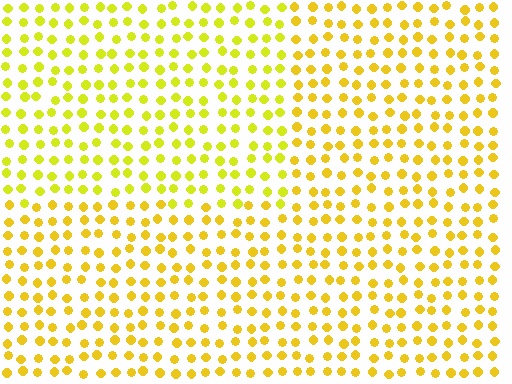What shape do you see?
I see a rectangle.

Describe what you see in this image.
The image is filled with small yellow elements in a uniform arrangement. A rectangle-shaped region is visible where the elements are tinted to a slightly different hue, forming a subtle color boundary.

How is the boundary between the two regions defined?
The boundary is defined purely by a slight shift in hue (about 17 degrees). Spacing, size, and orientation are identical on both sides.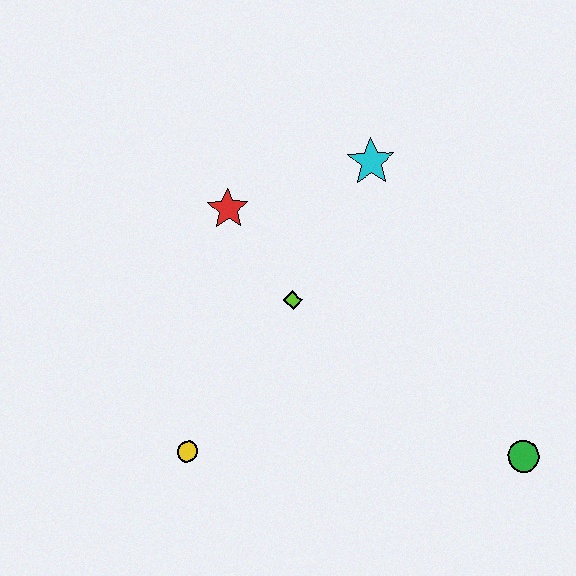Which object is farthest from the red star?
The green circle is farthest from the red star.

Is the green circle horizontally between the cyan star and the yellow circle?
No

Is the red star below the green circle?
No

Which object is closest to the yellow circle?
The lime diamond is closest to the yellow circle.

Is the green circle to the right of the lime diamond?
Yes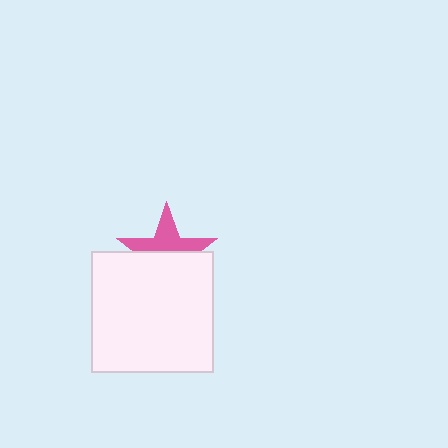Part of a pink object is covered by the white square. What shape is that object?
It is a star.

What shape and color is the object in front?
The object in front is a white square.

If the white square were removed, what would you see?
You would see the complete pink star.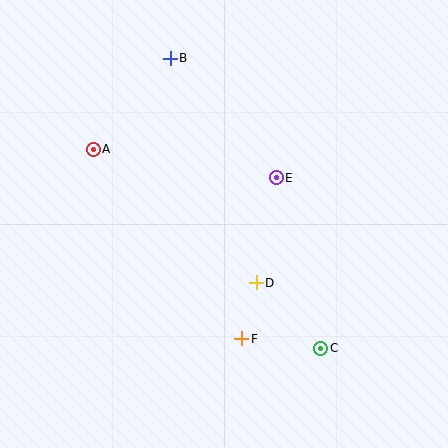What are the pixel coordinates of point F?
Point F is at (242, 339).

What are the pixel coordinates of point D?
Point D is at (256, 283).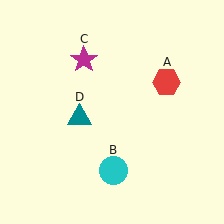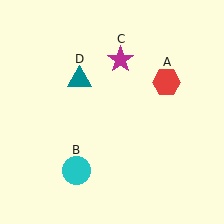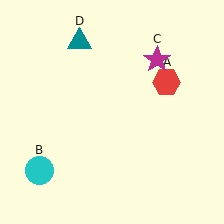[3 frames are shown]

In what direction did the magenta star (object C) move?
The magenta star (object C) moved right.